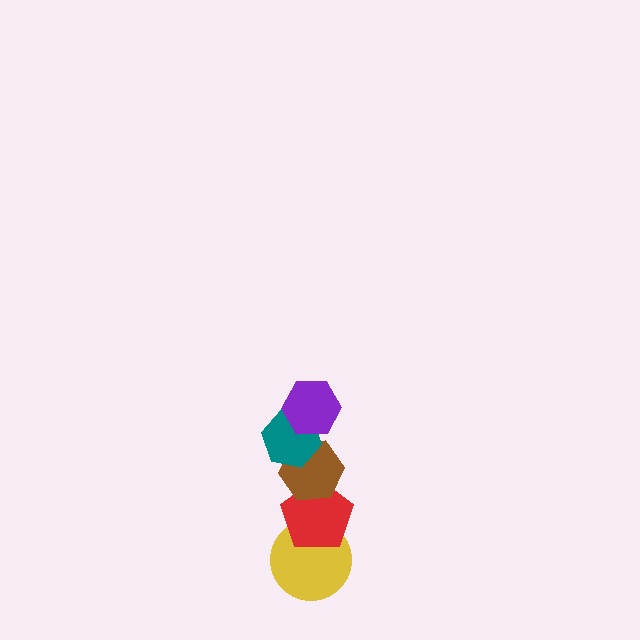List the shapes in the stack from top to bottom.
From top to bottom: the purple hexagon, the teal hexagon, the brown hexagon, the red pentagon, the yellow circle.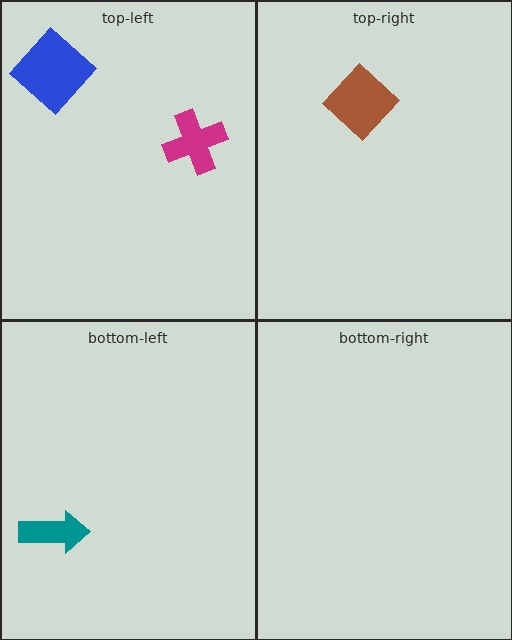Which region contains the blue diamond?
The top-left region.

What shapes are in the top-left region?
The blue diamond, the magenta cross.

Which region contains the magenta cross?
The top-left region.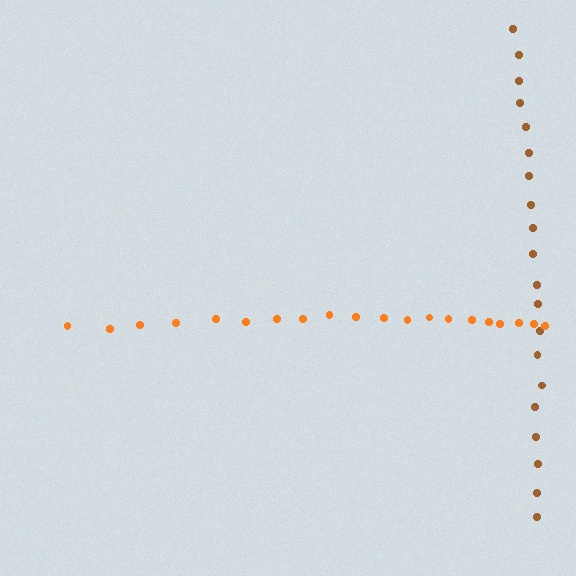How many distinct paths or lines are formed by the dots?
There are 2 distinct paths.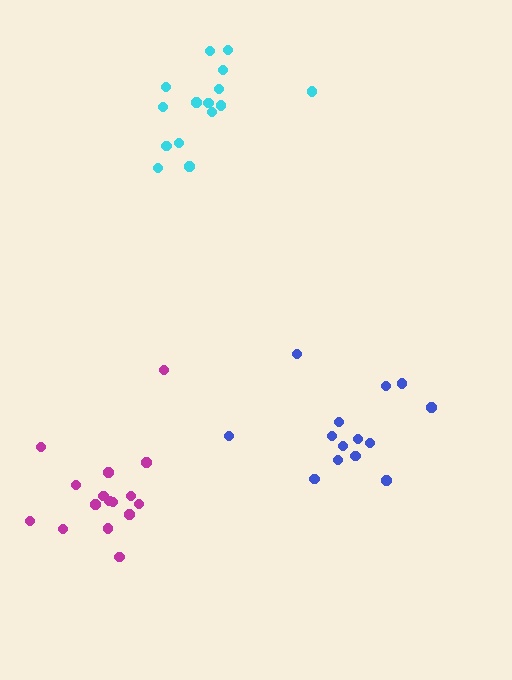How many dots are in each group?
Group 1: 15 dots, Group 2: 14 dots, Group 3: 16 dots (45 total).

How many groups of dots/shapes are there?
There are 3 groups.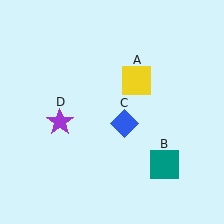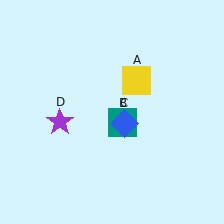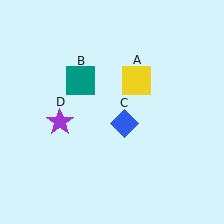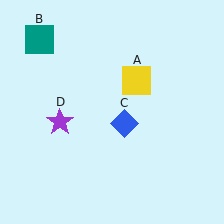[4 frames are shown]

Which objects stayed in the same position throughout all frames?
Yellow square (object A) and blue diamond (object C) and purple star (object D) remained stationary.